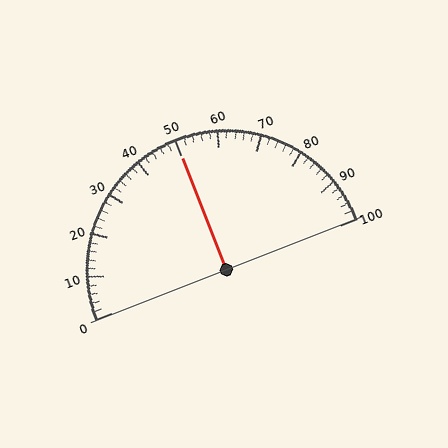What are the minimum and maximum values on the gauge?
The gauge ranges from 0 to 100.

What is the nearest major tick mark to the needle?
The nearest major tick mark is 50.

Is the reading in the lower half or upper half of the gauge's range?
The reading is in the upper half of the range (0 to 100).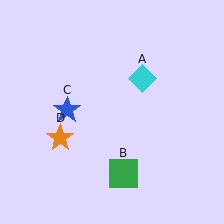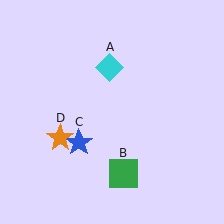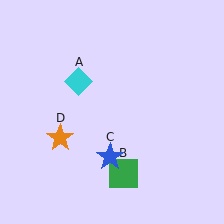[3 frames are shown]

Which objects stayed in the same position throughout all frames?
Green square (object B) and orange star (object D) remained stationary.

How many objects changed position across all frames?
2 objects changed position: cyan diamond (object A), blue star (object C).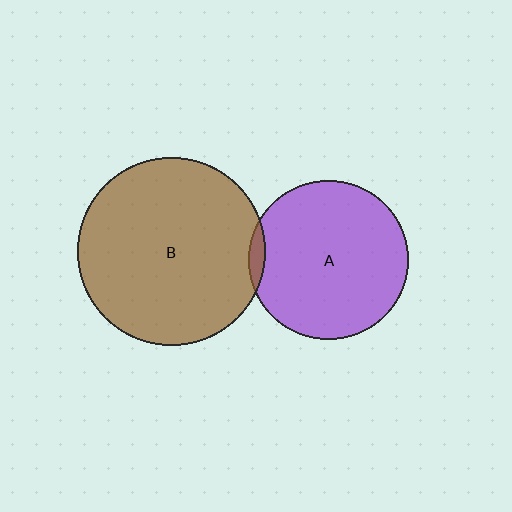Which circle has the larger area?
Circle B (brown).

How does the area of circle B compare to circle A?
Approximately 1.4 times.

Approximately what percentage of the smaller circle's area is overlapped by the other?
Approximately 5%.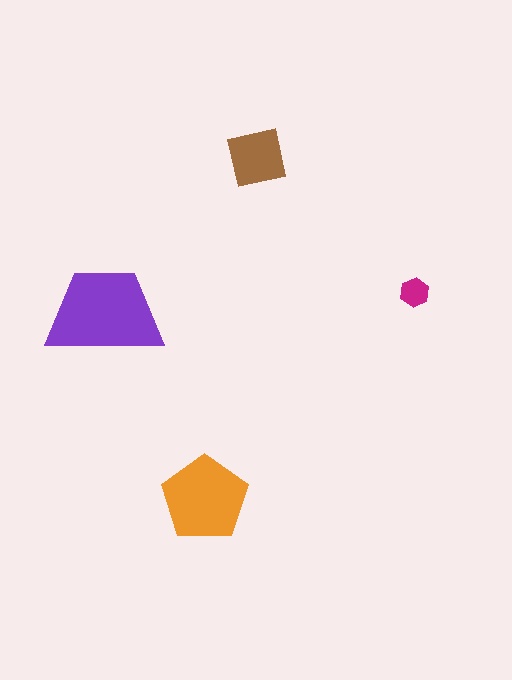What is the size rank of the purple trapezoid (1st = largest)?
1st.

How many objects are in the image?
There are 4 objects in the image.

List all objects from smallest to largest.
The magenta hexagon, the brown square, the orange pentagon, the purple trapezoid.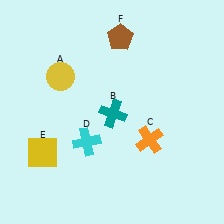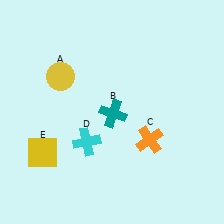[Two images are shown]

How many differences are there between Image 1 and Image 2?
There is 1 difference between the two images.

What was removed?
The brown pentagon (F) was removed in Image 2.